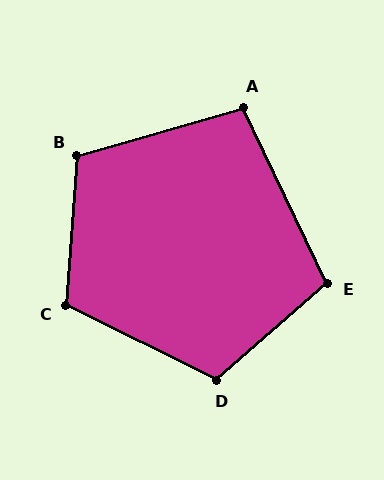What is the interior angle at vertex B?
Approximately 111 degrees (obtuse).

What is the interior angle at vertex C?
Approximately 112 degrees (obtuse).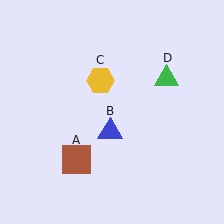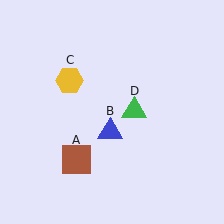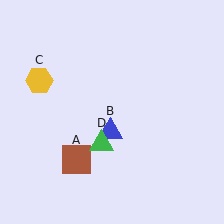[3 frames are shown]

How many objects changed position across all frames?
2 objects changed position: yellow hexagon (object C), green triangle (object D).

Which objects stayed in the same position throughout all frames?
Brown square (object A) and blue triangle (object B) remained stationary.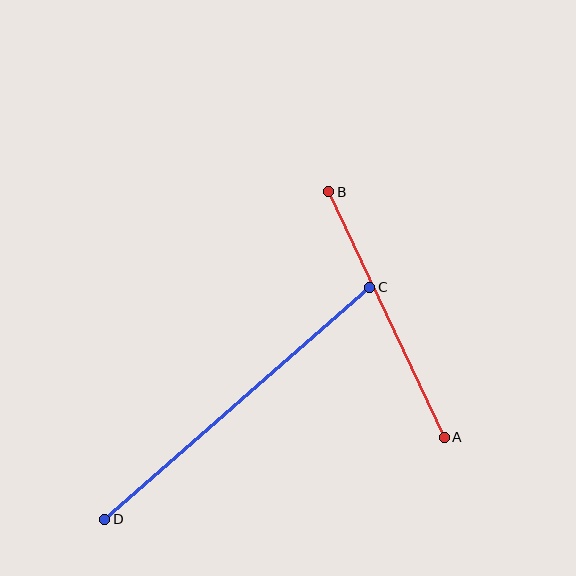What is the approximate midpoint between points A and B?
The midpoint is at approximately (386, 315) pixels.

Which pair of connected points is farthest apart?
Points C and D are farthest apart.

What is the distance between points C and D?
The distance is approximately 352 pixels.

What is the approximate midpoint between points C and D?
The midpoint is at approximately (237, 403) pixels.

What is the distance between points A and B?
The distance is approximately 272 pixels.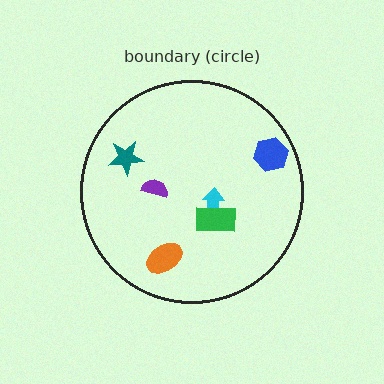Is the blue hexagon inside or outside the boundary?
Inside.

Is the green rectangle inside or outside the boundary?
Inside.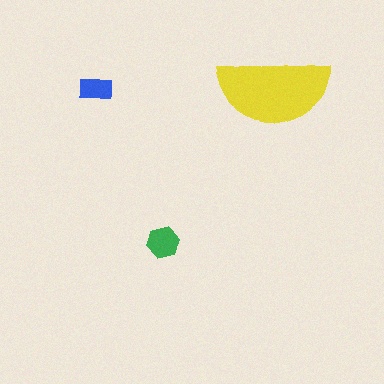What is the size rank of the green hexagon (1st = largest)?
2nd.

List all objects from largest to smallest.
The yellow semicircle, the green hexagon, the blue rectangle.